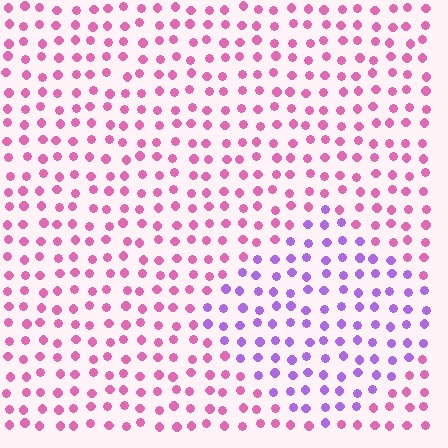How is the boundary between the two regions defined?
The boundary is defined purely by a slight shift in hue (about 49 degrees). Spacing, size, and orientation are identical on both sides.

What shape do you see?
I see a diamond.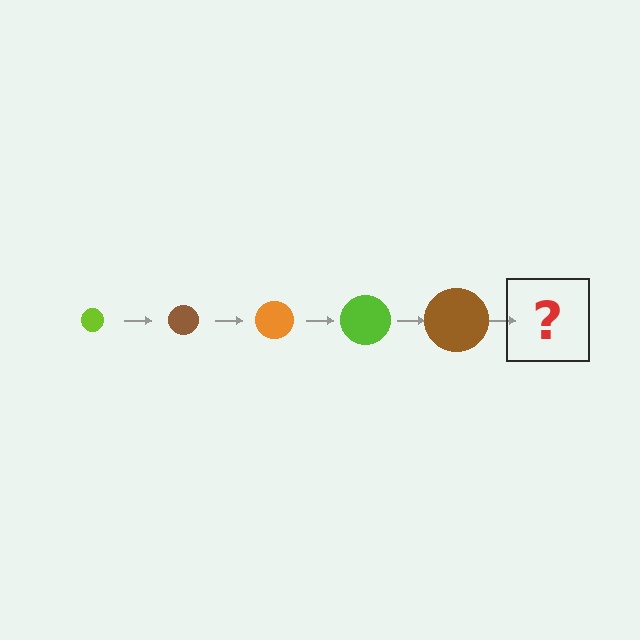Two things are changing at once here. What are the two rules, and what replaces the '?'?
The two rules are that the circle grows larger each step and the color cycles through lime, brown, and orange. The '?' should be an orange circle, larger than the previous one.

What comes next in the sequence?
The next element should be an orange circle, larger than the previous one.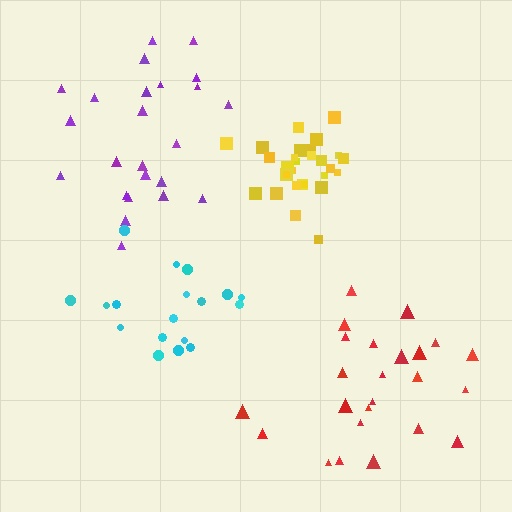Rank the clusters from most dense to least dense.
yellow, red, cyan, purple.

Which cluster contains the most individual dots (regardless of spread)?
Yellow (30).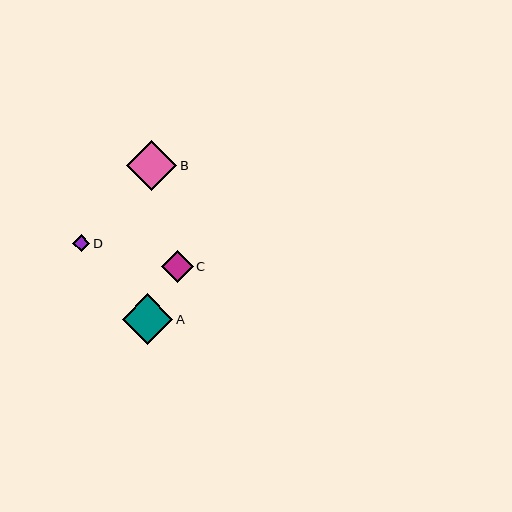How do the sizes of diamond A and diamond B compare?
Diamond A and diamond B are approximately the same size.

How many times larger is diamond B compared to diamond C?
Diamond B is approximately 1.5 times the size of diamond C.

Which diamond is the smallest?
Diamond D is the smallest with a size of approximately 17 pixels.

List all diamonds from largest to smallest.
From largest to smallest: A, B, C, D.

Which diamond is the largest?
Diamond A is the largest with a size of approximately 51 pixels.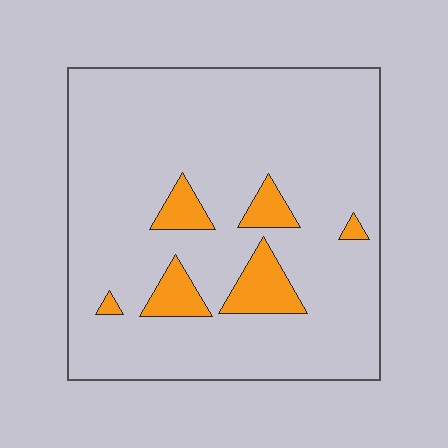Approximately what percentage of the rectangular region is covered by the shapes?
Approximately 10%.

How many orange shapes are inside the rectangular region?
6.